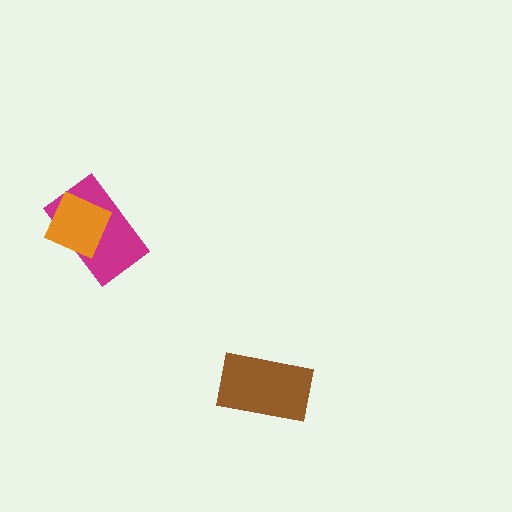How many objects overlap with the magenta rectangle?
1 object overlaps with the magenta rectangle.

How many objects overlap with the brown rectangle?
0 objects overlap with the brown rectangle.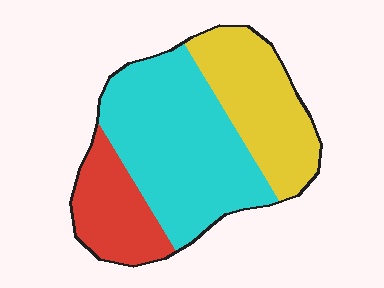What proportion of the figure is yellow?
Yellow takes up between a sixth and a third of the figure.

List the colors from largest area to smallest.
From largest to smallest: cyan, yellow, red.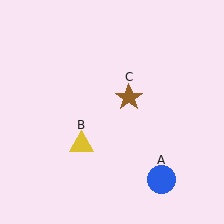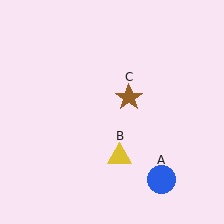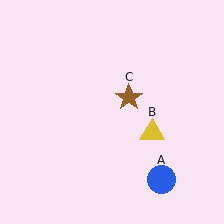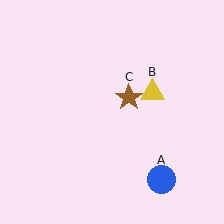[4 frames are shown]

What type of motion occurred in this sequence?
The yellow triangle (object B) rotated counterclockwise around the center of the scene.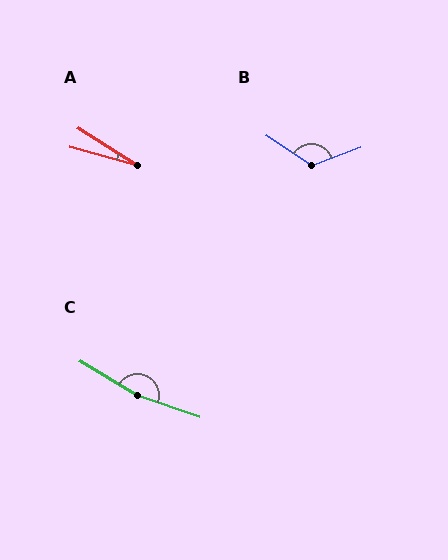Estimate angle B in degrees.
Approximately 126 degrees.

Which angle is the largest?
C, at approximately 168 degrees.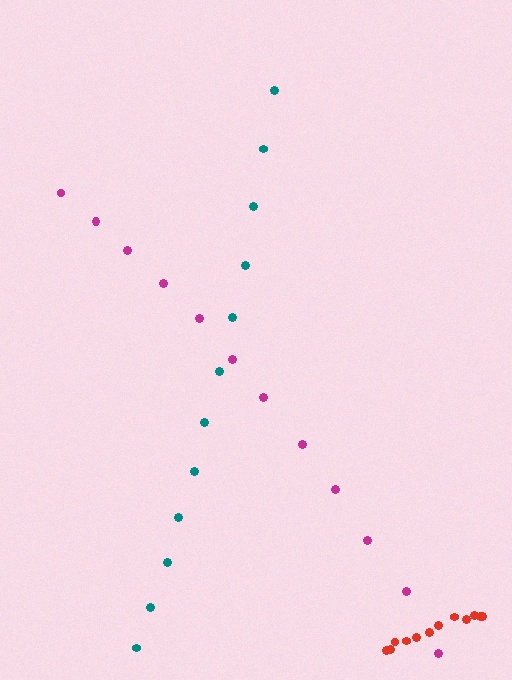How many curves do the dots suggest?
There are 3 distinct paths.